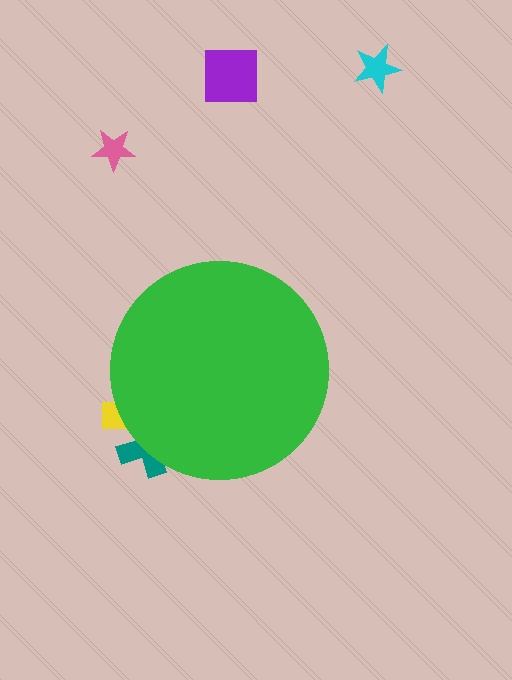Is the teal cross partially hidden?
Yes, the teal cross is partially hidden behind the green circle.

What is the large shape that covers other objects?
A green circle.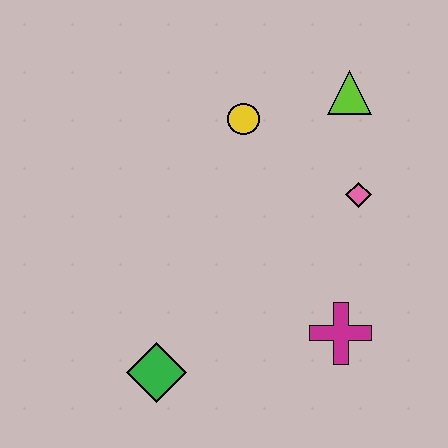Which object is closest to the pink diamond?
The lime triangle is closest to the pink diamond.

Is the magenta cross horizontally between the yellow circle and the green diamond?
No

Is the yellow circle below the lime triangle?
Yes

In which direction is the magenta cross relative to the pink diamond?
The magenta cross is below the pink diamond.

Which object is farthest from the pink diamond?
The green diamond is farthest from the pink diamond.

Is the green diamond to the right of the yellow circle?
No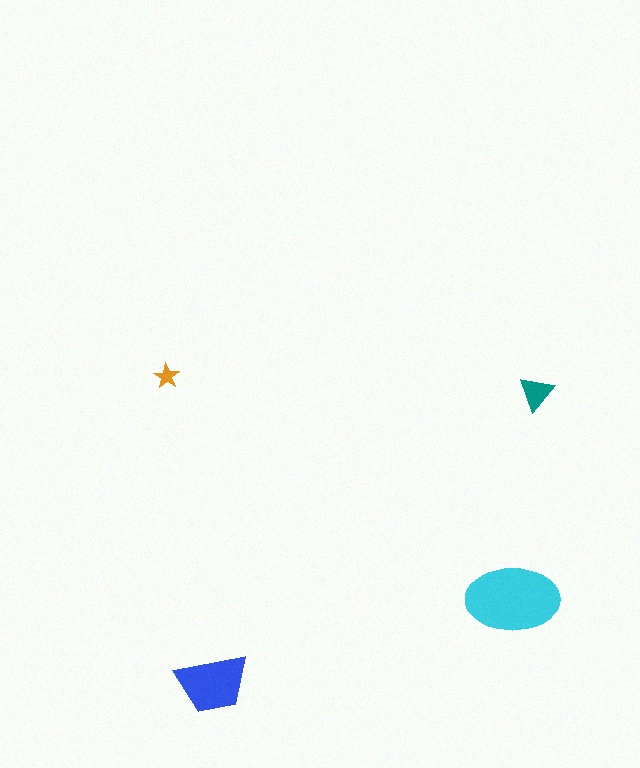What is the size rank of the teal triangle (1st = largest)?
3rd.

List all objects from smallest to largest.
The orange star, the teal triangle, the blue trapezoid, the cyan ellipse.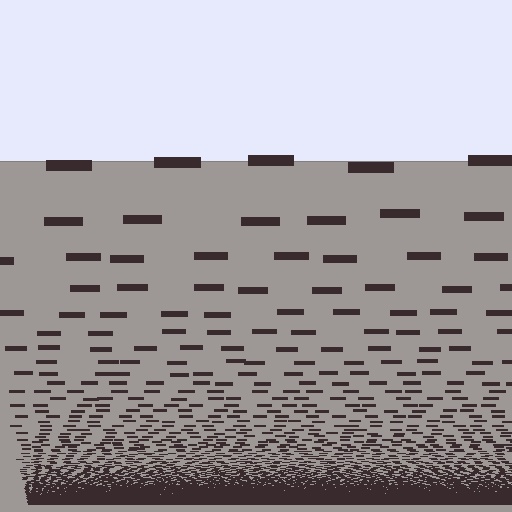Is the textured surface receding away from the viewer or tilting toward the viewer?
The surface appears to tilt toward the viewer. Texture elements get larger and sparser toward the top.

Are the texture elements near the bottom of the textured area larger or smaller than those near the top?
Smaller. The gradient is inverted — elements near the bottom are smaller and denser.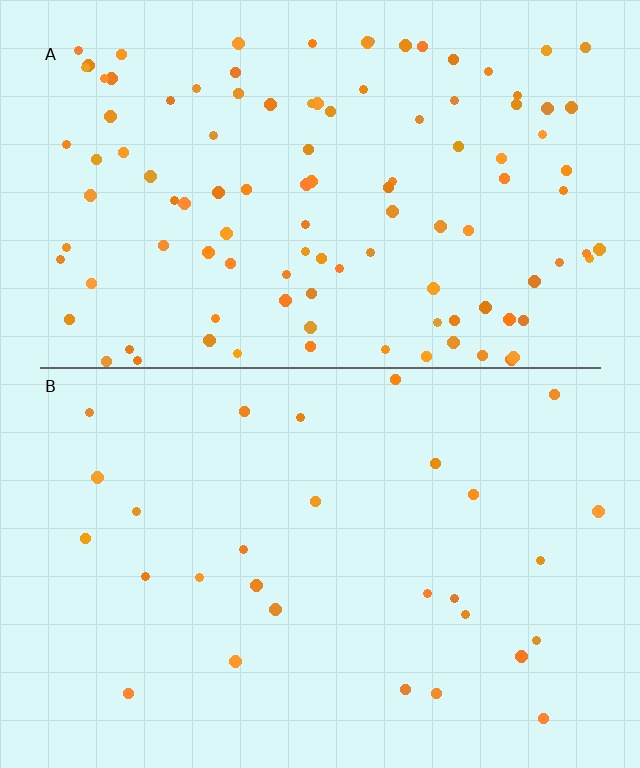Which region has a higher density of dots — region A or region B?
A (the top).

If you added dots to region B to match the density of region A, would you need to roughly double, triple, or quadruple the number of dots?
Approximately quadruple.